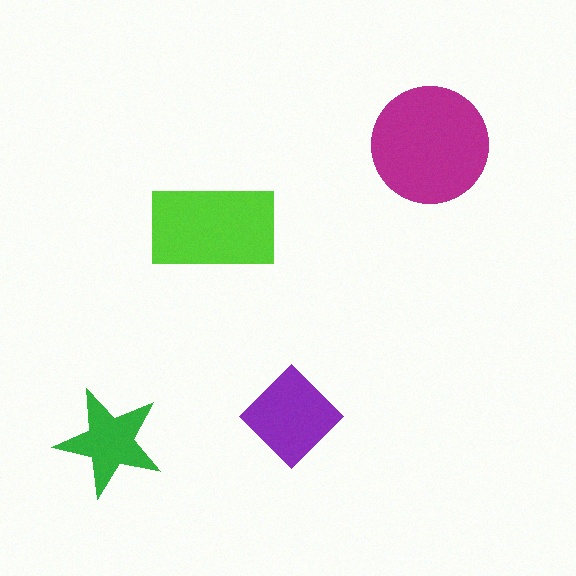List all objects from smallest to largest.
The green star, the purple diamond, the lime rectangle, the magenta circle.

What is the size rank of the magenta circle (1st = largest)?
1st.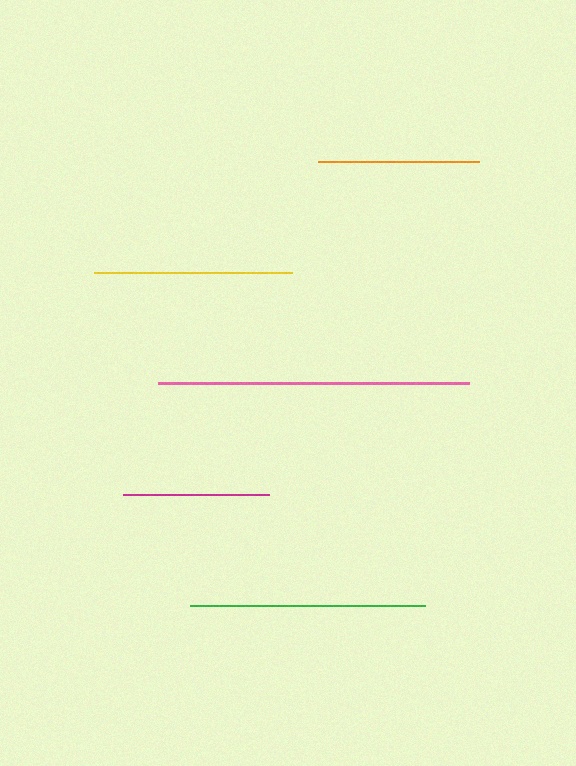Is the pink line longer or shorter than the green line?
The pink line is longer than the green line.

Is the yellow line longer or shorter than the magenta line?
The yellow line is longer than the magenta line.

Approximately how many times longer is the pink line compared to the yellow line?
The pink line is approximately 1.6 times the length of the yellow line.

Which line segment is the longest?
The pink line is the longest at approximately 311 pixels.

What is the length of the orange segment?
The orange segment is approximately 161 pixels long.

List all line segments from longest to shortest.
From longest to shortest: pink, green, yellow, orange, magenta.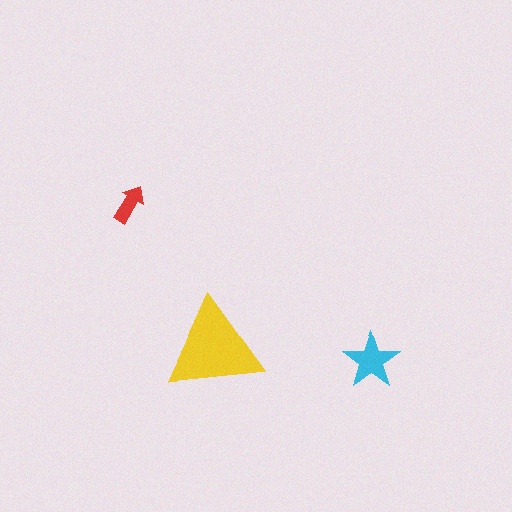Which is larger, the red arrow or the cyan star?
The cyan star.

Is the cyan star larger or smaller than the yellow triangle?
Smaller.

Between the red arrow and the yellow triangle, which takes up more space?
The yellow triangle.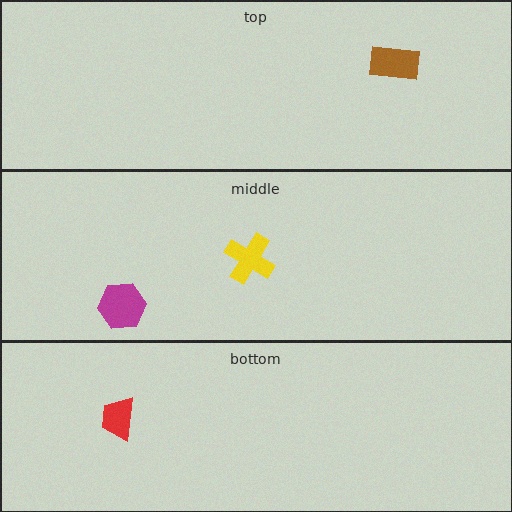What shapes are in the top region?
The brown rectangle.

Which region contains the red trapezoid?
The bottom region.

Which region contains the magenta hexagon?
The middle region.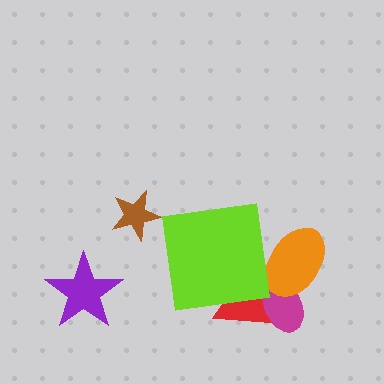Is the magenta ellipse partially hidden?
Yes, it is partially covered by another shape.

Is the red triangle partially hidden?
Yes, it is partially covered by another shape.